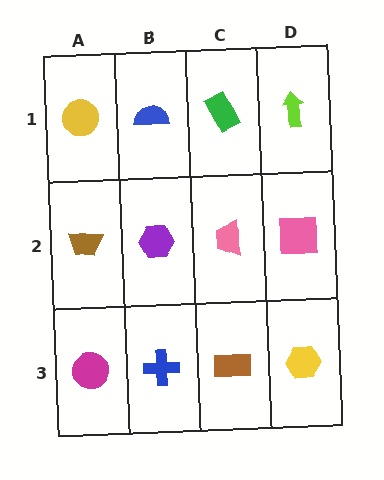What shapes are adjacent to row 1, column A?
A brown trapezoid (row 2, column A), a blue semicircle (row 1, column B).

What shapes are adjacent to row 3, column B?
A purple hexagon (row 2, column B), a magenta circle (row 3, column A), a brown rectangle (row 3, column C).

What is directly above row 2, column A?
A yellow circle.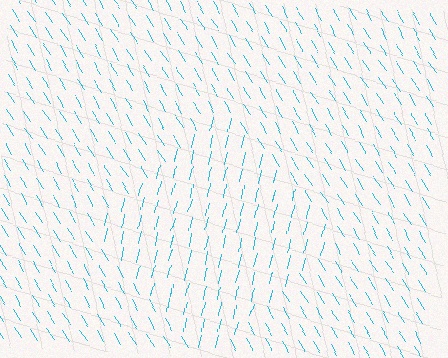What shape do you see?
I see a diamond.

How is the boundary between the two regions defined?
The boundary is defined purely by a change in line orientation (approximately 45 degrees difference). All lines are the same color and thickness.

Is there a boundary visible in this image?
Yes, there is a texture boundary formed by a change in line orientation.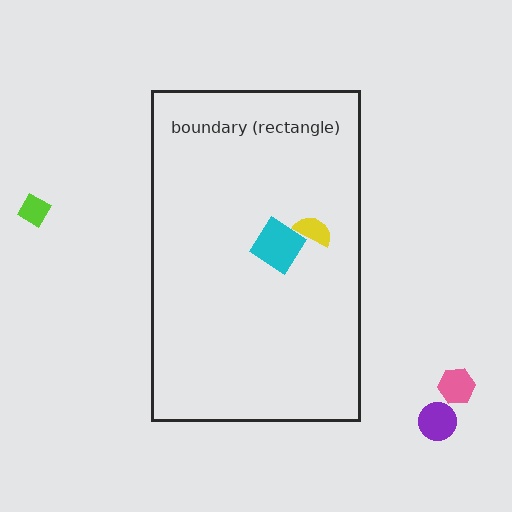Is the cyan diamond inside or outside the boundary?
Inside.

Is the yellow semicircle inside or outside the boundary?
Inside.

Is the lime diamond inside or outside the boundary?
Outside.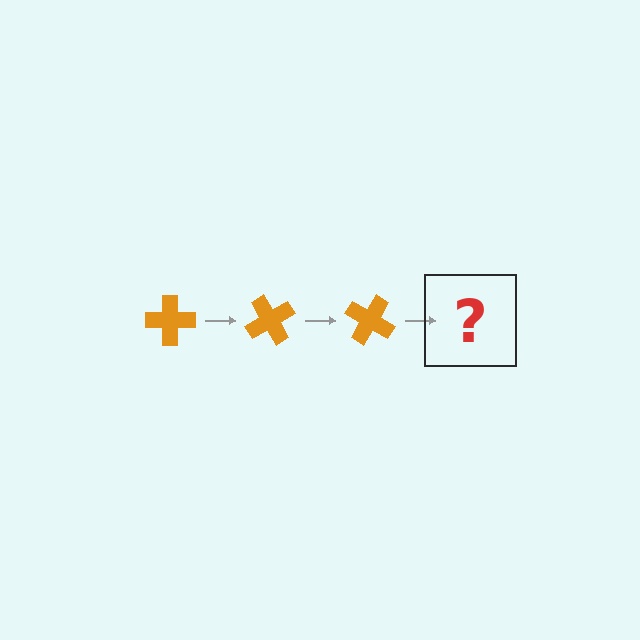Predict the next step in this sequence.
The next step is an orange cross rotated 180 degrees.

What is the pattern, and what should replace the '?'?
The pattern is that the cross rotates 60 degrees each step. The '?' should be an orange cross rotated 180 degrees.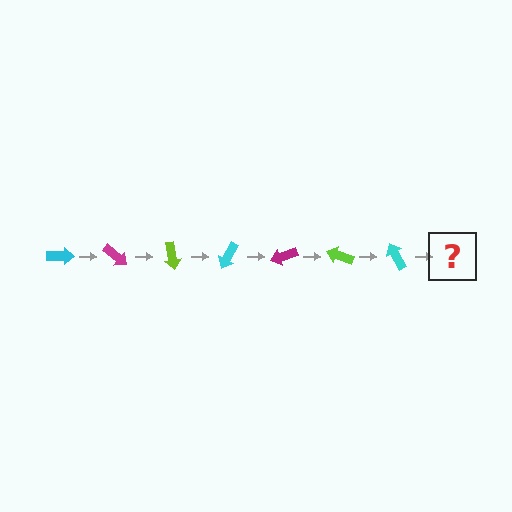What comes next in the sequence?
The next element should be a magenta arrow, rotated 280 degrees from the start.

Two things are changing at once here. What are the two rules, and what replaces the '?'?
The two rules are that it rotates 40 degrees each step and the color cycles through cyan, magenta, and lime. The '?' should be a magenta arrow, rotated 280 degrees from the start.